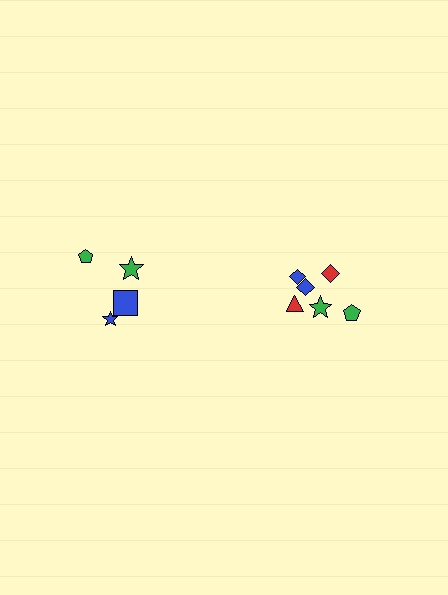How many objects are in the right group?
There are 6 objects.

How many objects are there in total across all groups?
There are 10 objects.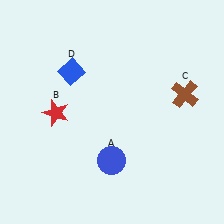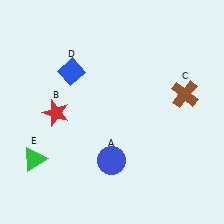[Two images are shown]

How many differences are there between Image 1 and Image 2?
There is 1 difference between the two images.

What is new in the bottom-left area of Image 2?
A green triangle (E) was added in the bottom-left area of Image 2.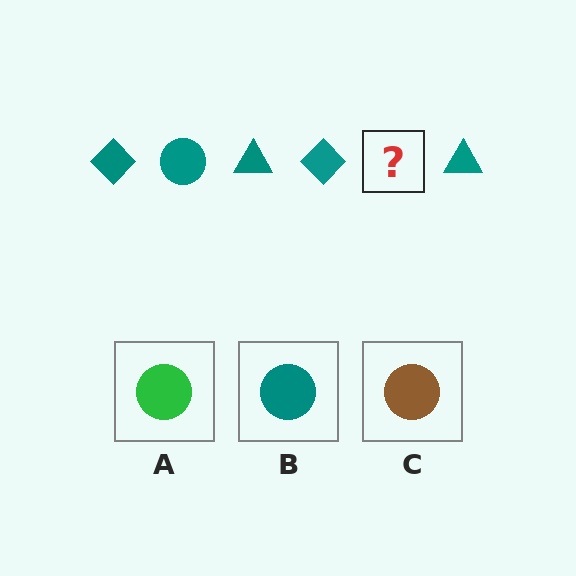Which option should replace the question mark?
Option B.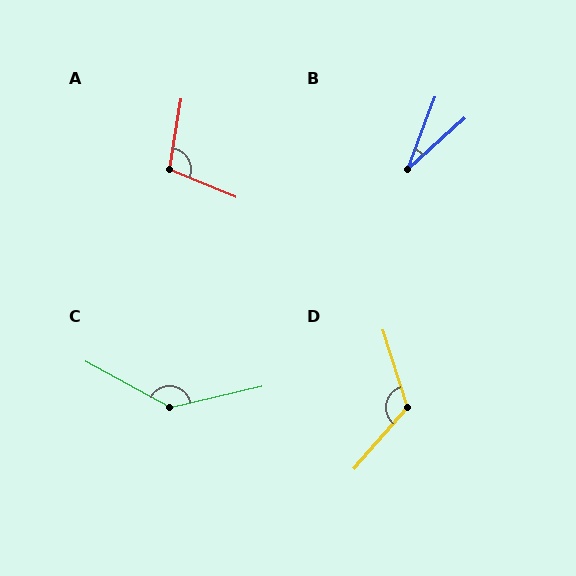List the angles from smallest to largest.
B (27°), A (103°), D (121°), C (138°).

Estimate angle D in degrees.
Approximately 121 degrees.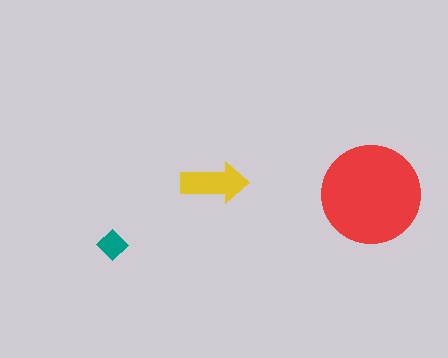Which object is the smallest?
The teal diamond.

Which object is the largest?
The red circle.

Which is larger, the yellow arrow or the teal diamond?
The yellow arrow.